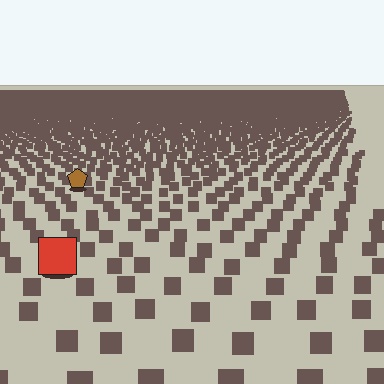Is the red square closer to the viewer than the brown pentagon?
Yes. The red square is closer — you can tell from the texture gradient: the ground texture is coarser near it.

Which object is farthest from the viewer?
The brown pentagon is farthest from the viewer. It appears smaller and the ground texture around it is denser.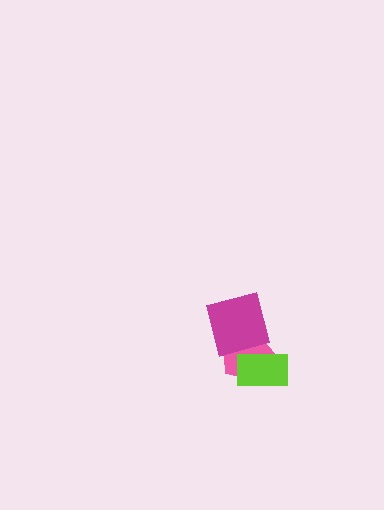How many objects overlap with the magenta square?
2 objects overlap with the magenta square.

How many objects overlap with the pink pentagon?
2 objects overlap with the pink pentagon.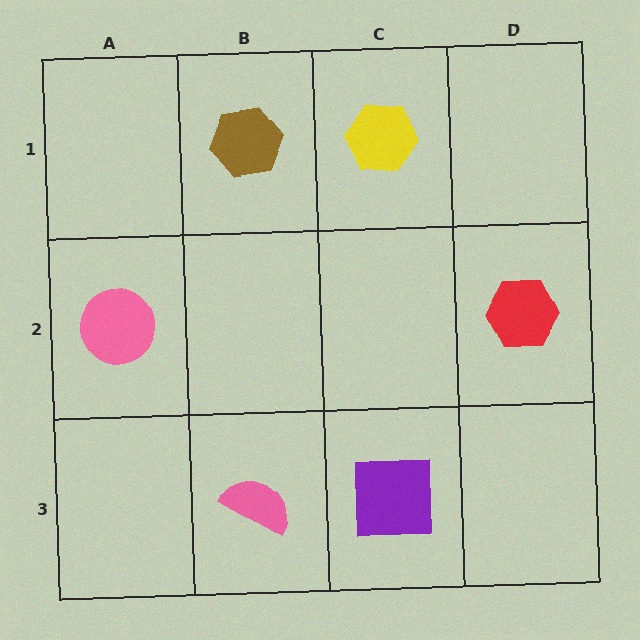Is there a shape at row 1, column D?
No, that cell is empty.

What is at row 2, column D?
A red hexagon.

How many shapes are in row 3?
2 shapes.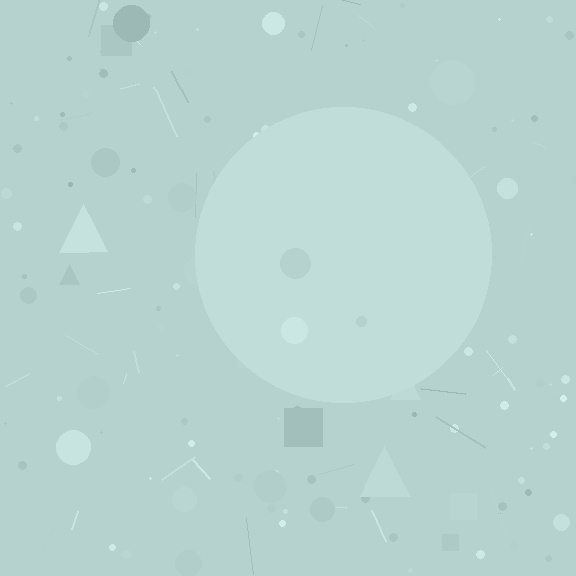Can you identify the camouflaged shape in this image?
The camouflaged shape is a circle.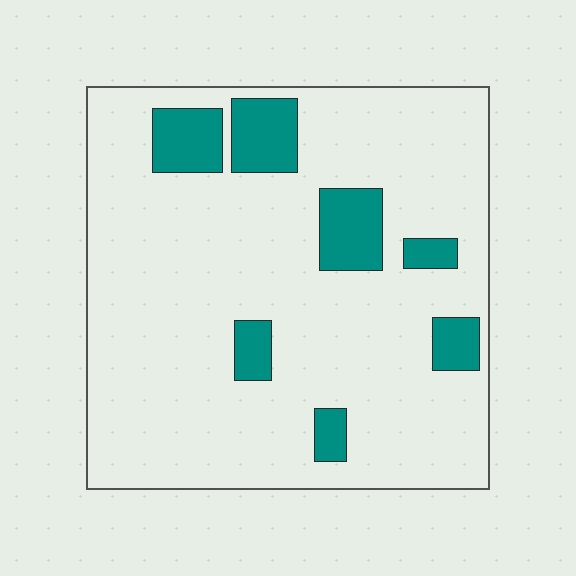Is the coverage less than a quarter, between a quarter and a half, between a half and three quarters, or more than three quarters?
Less than a quarter.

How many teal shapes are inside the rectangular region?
7.